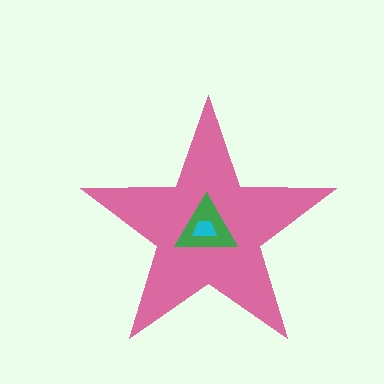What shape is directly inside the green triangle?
The cyan trapezoid.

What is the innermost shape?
The cyan trapezoid.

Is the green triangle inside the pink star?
Yes.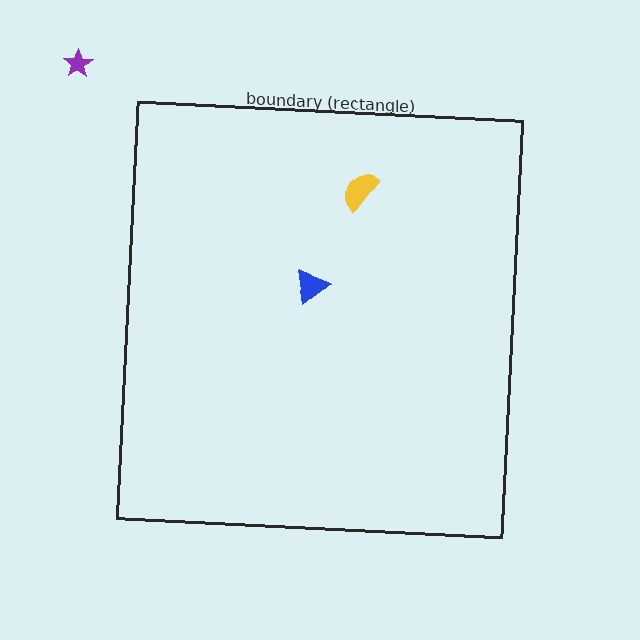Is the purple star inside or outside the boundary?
Outside.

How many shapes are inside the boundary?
2 inside, 1 outside.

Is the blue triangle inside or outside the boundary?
Inside.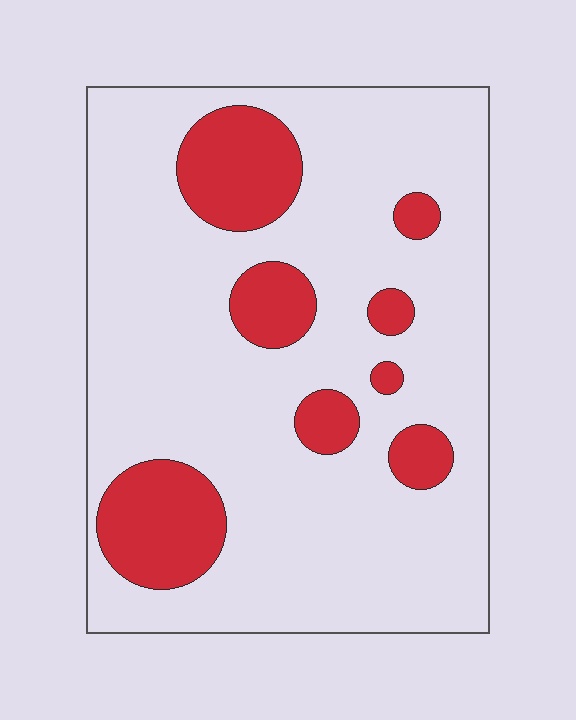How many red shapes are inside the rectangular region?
8.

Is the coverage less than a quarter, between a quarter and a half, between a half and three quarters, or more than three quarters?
Less than a quarter.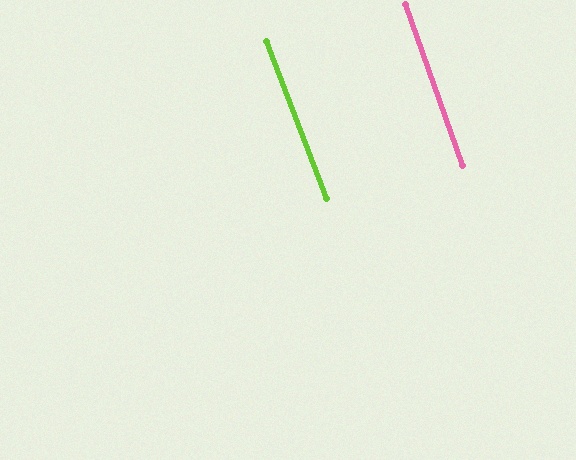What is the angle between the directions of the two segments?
Approximately 1 degree.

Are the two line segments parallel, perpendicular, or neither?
Parallel — their directions differ by only 1.4°.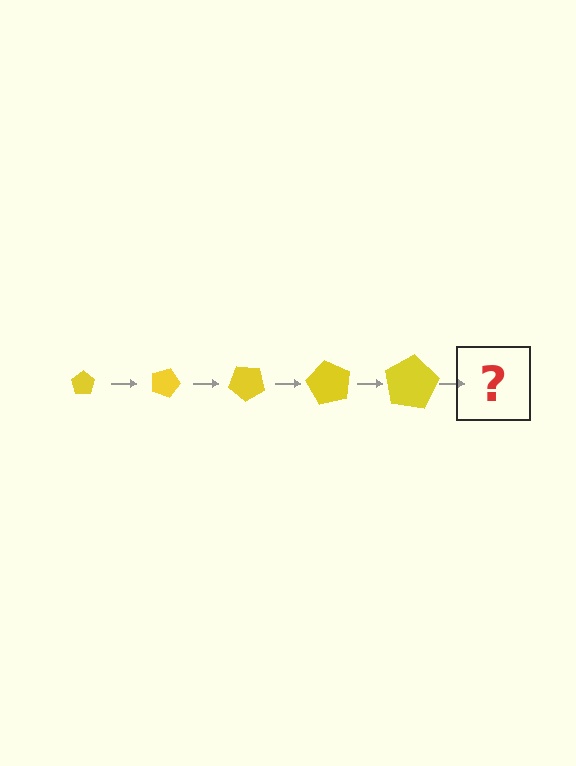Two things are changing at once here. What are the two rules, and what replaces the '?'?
The two rules are that the pentagon grows larger each step and it rotates 20 degrees each step. The '?' should be a pentagon, larger than the previous one and rotated 100 degrees from the start.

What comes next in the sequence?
The next element should be a pentagon, larger than the previous one and rotated 100 degrees from the start.